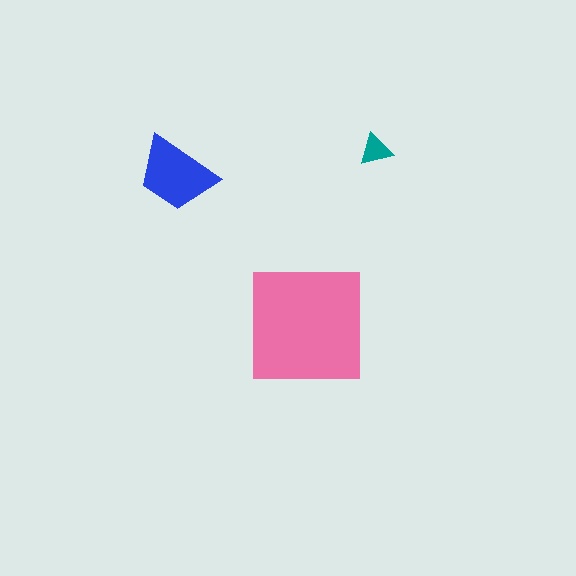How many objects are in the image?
There are 3 objects in the image.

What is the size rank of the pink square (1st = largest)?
1st.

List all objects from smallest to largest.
The teal triangle, the blue trapezoid, the pink square.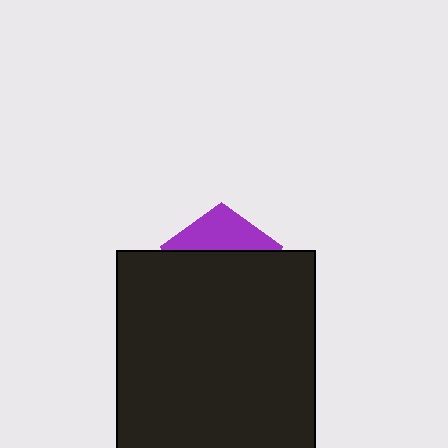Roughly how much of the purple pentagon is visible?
A small part of it is visible (roughly 31%).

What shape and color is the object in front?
The object in front is a black square.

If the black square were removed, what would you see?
You would see the complete purple pentagon.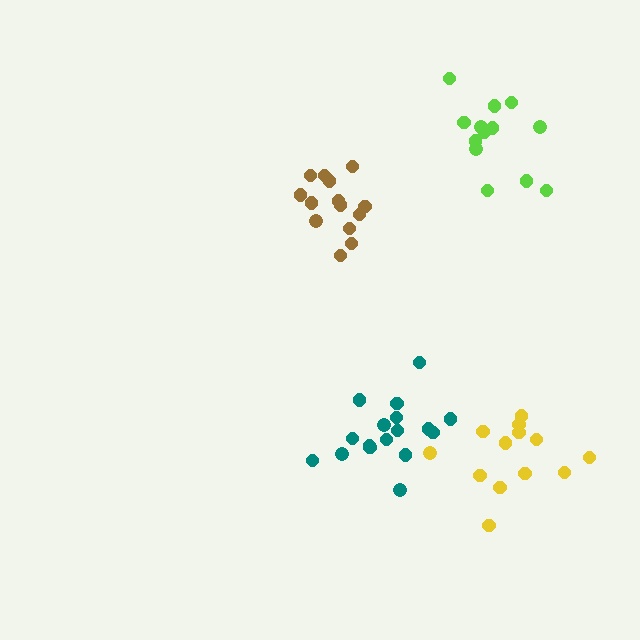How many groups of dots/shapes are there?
There are 4 groups.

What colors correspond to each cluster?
The clusters are colored: teal, brown, yellow, lime.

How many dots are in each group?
Group 1: 17 dots, Group 2: 14 dots, Group 3: 13 dots, Group 4: 13 dots (57 total).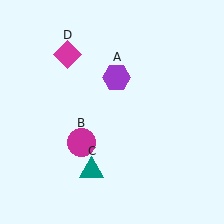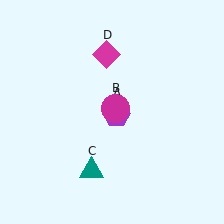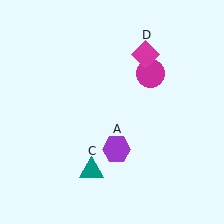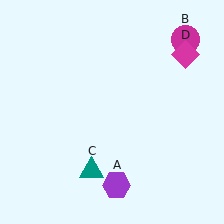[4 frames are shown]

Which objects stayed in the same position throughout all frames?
Teal triangle (object C) remained stationary.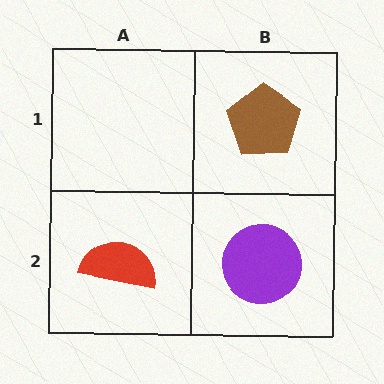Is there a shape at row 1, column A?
No, that cell is empty.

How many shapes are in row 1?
1 shape.